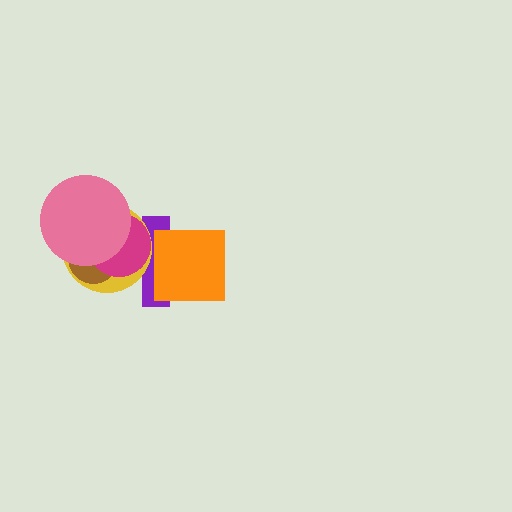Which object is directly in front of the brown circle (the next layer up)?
The magenta circle is directly in front of the brown circle.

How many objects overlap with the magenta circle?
4 objects overlap with the magenta circle.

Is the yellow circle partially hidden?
Yes, it is partially covered by another shape.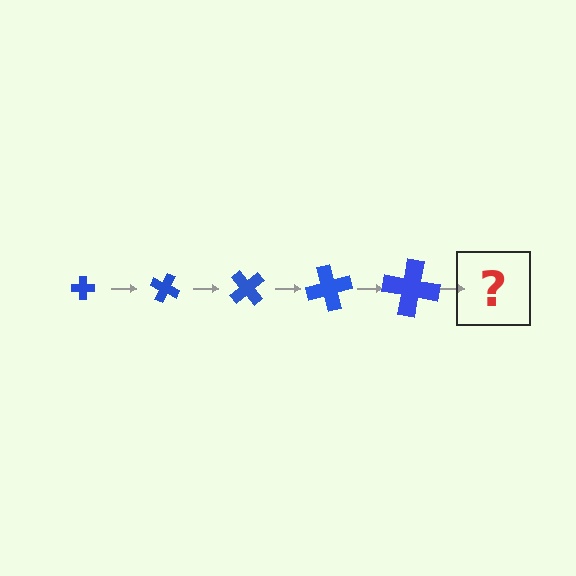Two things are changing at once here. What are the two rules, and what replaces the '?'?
The two rules are that the cross grows larger each step and it rotates 25 degrees each step. The '?' should be a cross, larger than the previous one and rotated 125 degrees from the start.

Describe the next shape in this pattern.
It should be a cross, larger than the previous one and rotated 125 degrees from the start.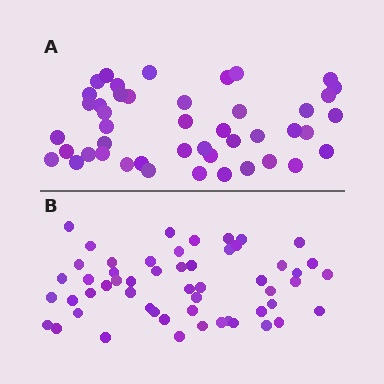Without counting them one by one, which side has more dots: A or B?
Region B (the bottom region) has more dots.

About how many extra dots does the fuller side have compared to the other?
Region B has roughly 8 or so more dots than region A.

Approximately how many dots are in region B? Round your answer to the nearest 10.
About 50 dots. (The exact count is 54, which rounds to 50.)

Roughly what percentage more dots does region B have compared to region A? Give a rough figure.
About 20% more.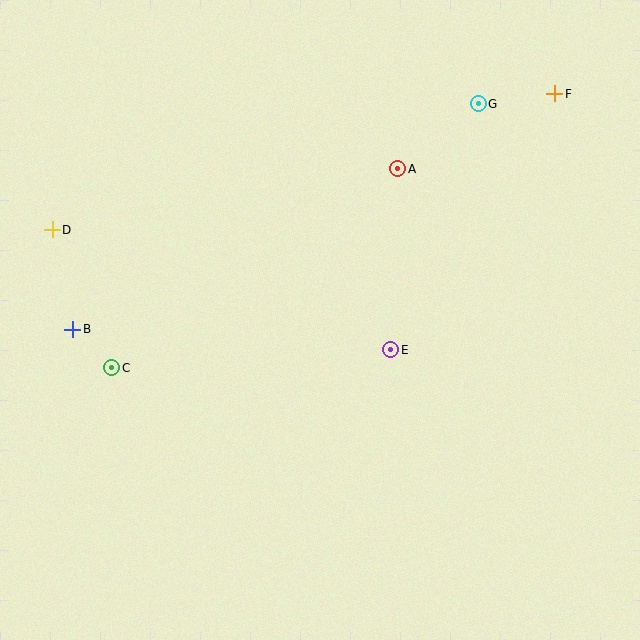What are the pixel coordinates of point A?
Point A is at (398, 169).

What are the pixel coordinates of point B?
Point B is at (73, 329).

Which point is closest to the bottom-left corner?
Point C is closest to the bottom-left corner.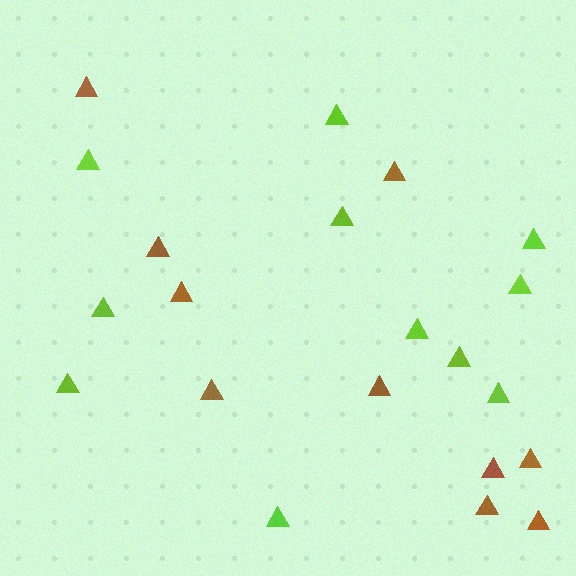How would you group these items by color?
There are 2 groups: one group of lime triangles (11) and one group of brown triangles (10).